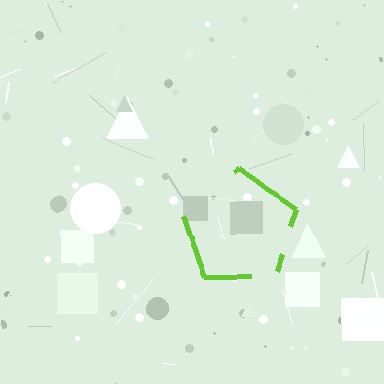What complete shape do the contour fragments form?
The contour fragments form a pentagon.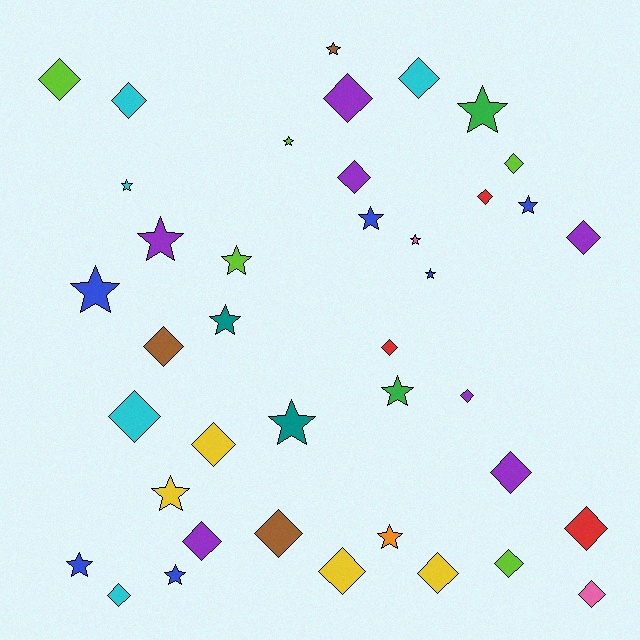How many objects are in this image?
There are 40 objects.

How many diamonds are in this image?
There are 22 diamonds.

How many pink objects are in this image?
There are 2 pink objects.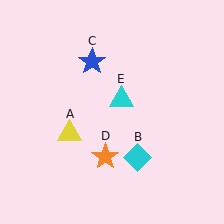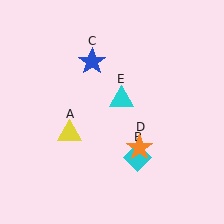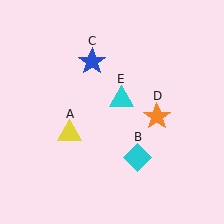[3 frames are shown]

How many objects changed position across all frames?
1 object changed position: orange star (object D).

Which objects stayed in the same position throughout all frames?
Yellow triangle (object A) and cyan diamond (object B) and blue star (object C) and cyan triangle (object E) remained stationary.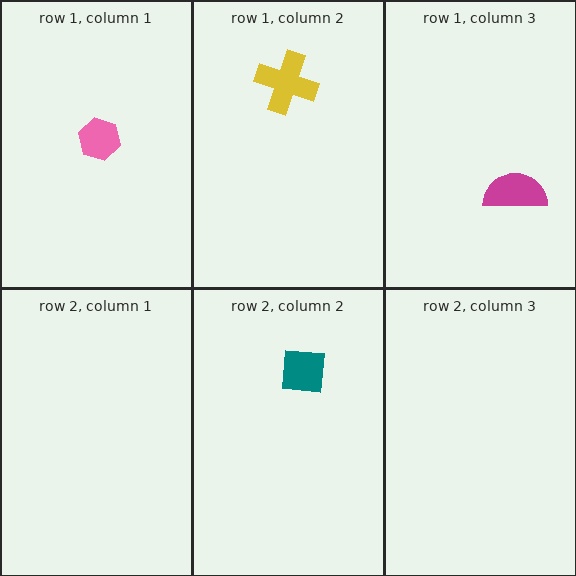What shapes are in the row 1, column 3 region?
The magenta semicircle.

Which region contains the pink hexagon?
The row 1, column 1 region.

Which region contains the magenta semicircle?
The row 1, column 3 region.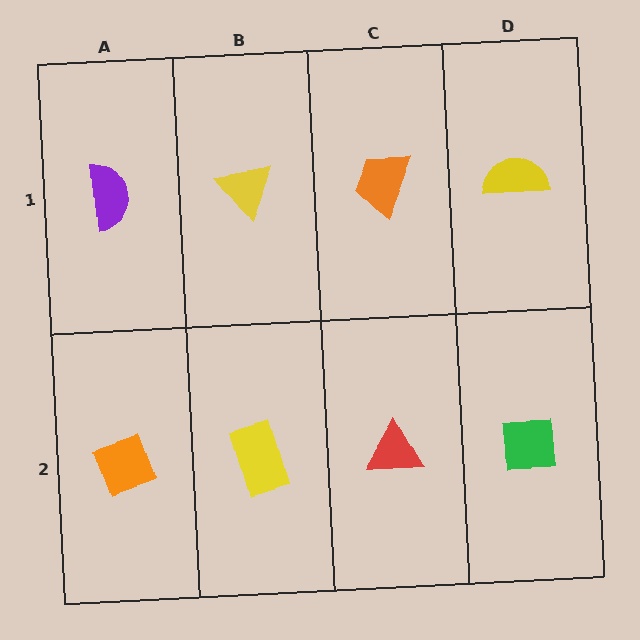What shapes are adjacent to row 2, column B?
A yellow triangle (row 1, column B), an orange diamond (row 2, column A), a red triangle (row 2, column C).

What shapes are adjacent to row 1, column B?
A yellow rectangle (row 2, column B), a purple semicircle (row 1, column A), an orange trapezoid (row 1, column C).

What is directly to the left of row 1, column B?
A purple semicircle.